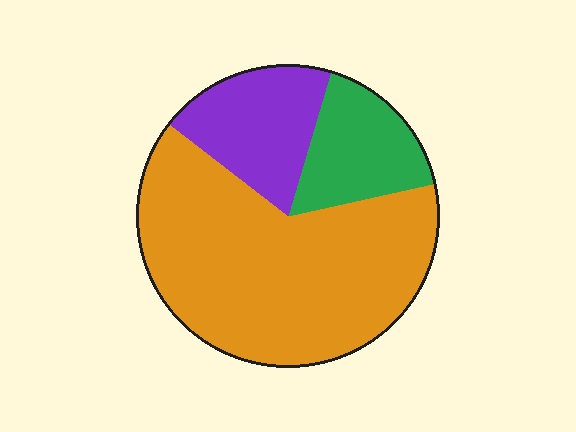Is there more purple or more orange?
Orange.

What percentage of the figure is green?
Green covers roughly 15% of the figure.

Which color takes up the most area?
Orange, at roughly 65%.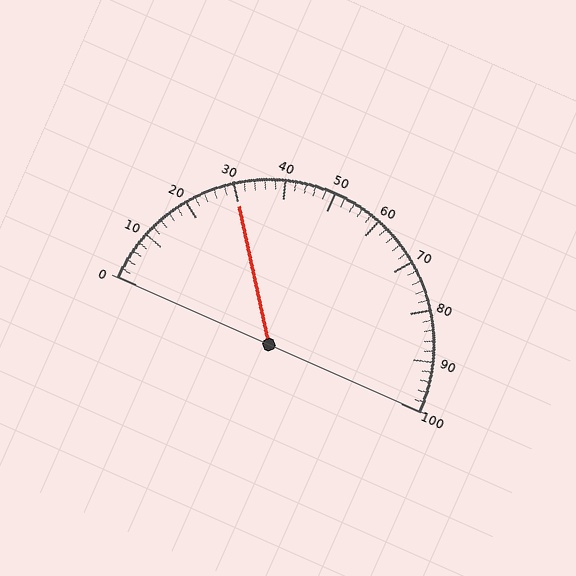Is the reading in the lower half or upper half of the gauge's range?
The reading is in the lower half of the range (0 to 100).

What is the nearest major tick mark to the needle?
The nearest major tick mark is 30.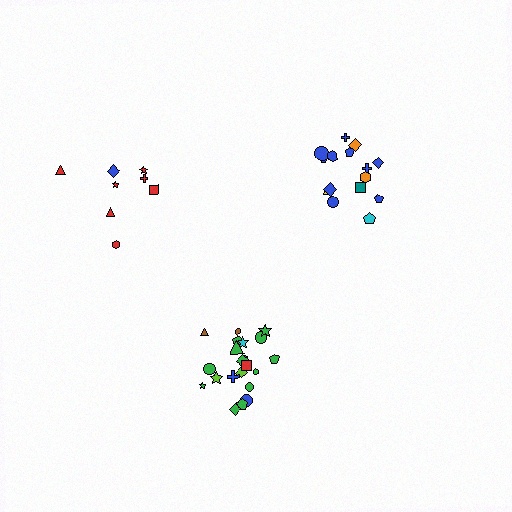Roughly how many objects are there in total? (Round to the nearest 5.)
Roughly 45 objects in total.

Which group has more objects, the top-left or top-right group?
The top-right group.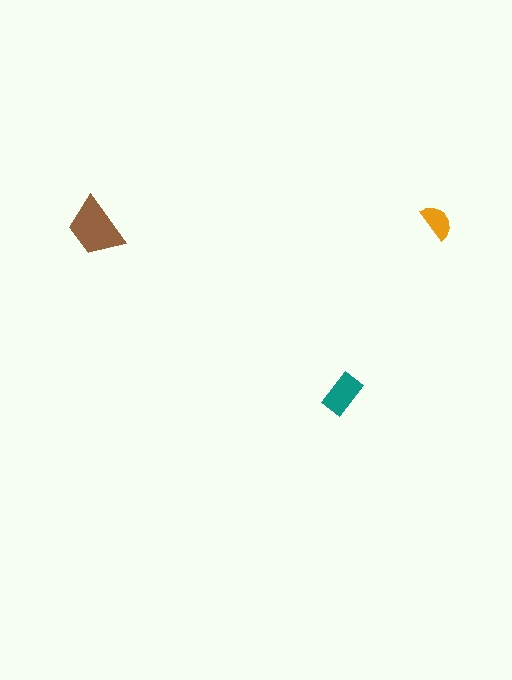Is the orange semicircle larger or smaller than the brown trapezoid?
Smaller.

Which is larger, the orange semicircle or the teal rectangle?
The teal rectangle.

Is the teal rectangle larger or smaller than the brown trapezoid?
Smaller.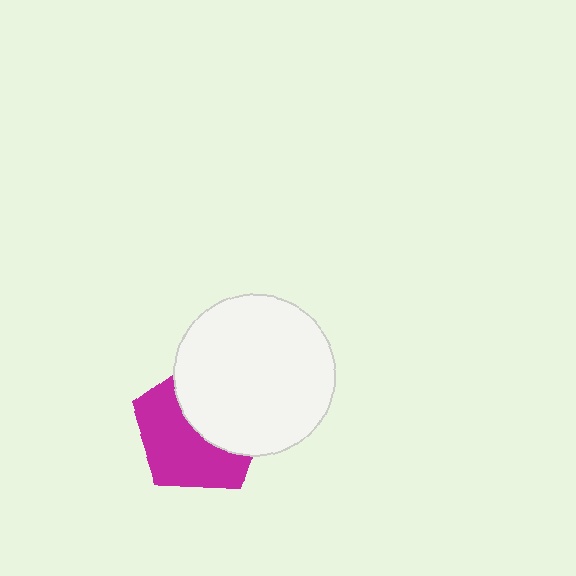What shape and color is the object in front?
The object in front is a white circle.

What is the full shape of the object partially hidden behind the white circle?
The partially hidden object is a magenta pentagon.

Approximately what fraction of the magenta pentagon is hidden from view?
Roughly 47% of the magenta pentagon is hidden behind the white circle.